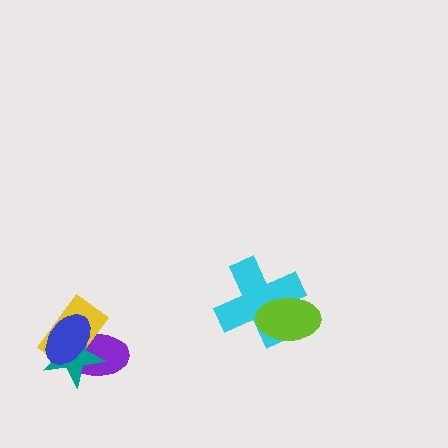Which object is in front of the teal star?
The blue ellipse is in front of the teal star.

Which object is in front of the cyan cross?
The lime ellipse is in front of the cyan cross.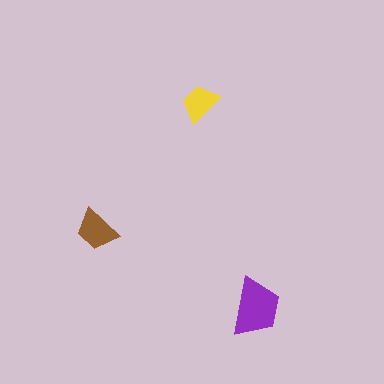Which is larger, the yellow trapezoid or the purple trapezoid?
The purple one.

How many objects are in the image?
There are 3 objects in the image.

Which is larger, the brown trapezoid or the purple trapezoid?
The purple one.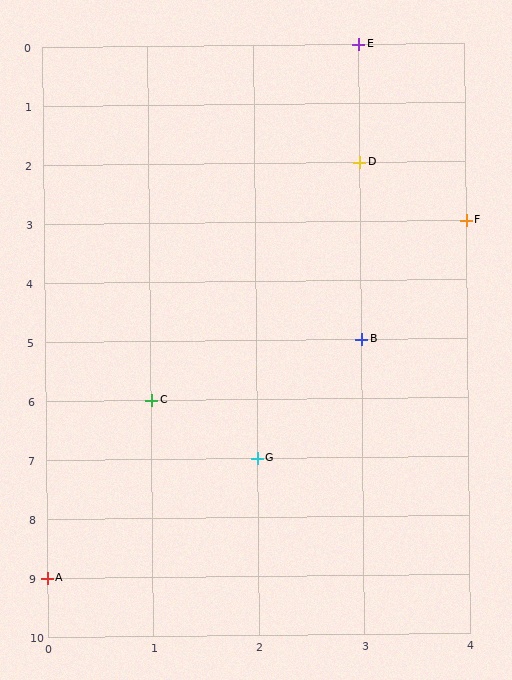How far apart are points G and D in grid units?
Points G and D are 1 column and 5 rows apart (about 5.1 grid units diagonally).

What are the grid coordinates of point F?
Point F is at grid coordinates (4, 3).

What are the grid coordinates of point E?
Point E is at grid coordinates (3, 0).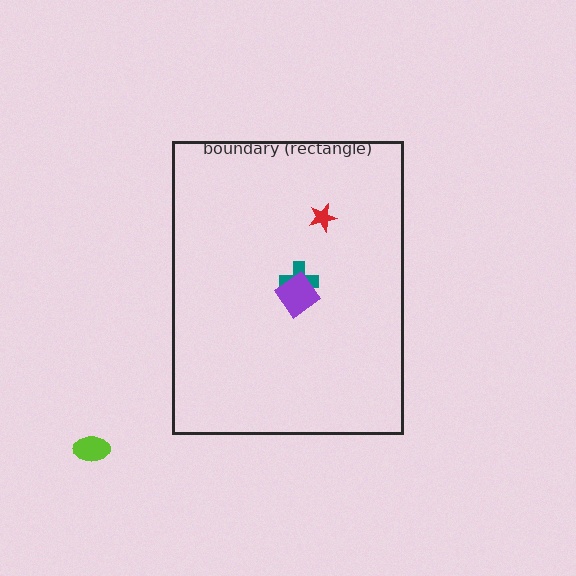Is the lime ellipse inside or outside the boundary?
Outside.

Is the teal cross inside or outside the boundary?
Inside.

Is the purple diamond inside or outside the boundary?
Inside.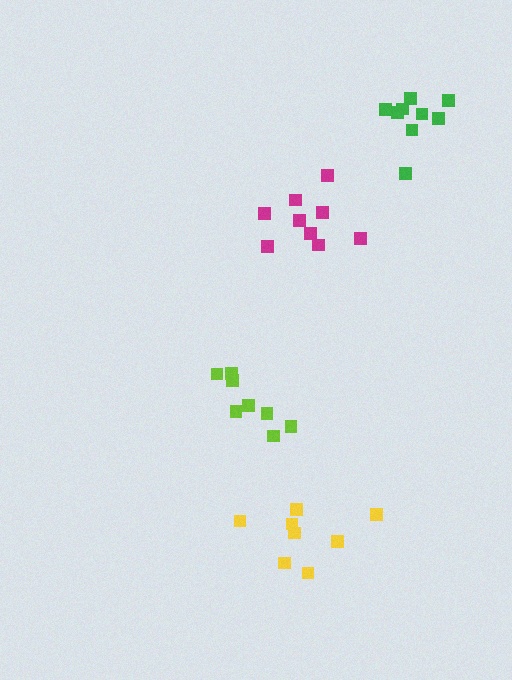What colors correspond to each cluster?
The clusters are colored: magenta, yellow, lime, green.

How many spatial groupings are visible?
There are 4 spatial groupings.